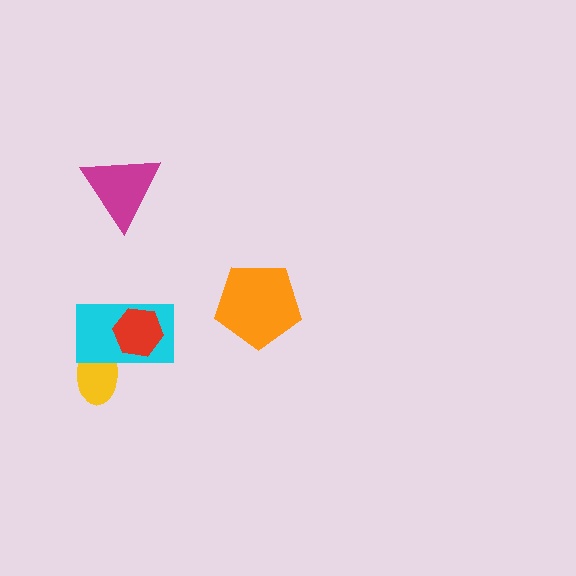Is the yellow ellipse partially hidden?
Yes, it is partially covered by another shape.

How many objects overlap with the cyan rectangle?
2 objects overlap with the cyan rectangle.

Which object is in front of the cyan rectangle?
The red hexagon is in front of the cyan rectangle.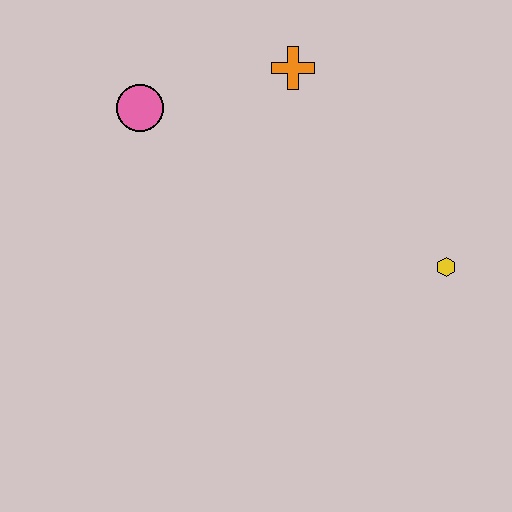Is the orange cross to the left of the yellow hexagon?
Yes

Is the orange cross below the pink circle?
No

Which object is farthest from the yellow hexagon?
The pink circle is farthest from the yellow hexagon.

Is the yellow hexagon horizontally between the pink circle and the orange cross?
No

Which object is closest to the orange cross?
The pink circle is closest to the orange cross.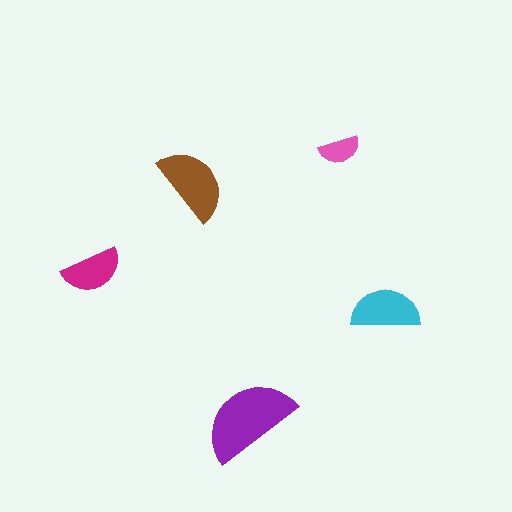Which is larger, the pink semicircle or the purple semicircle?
The purple one.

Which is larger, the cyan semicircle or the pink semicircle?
The cyan one.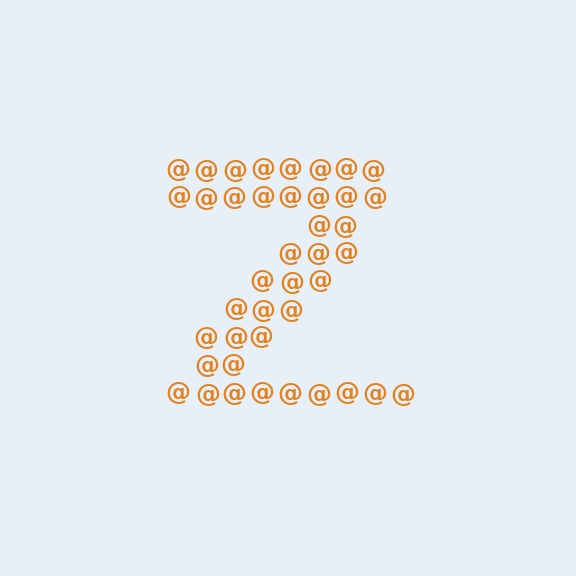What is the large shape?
The large shape is the letter Z.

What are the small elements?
The small elements are at signs.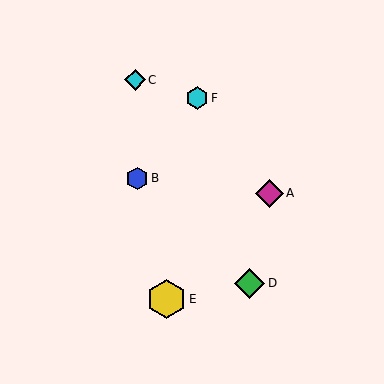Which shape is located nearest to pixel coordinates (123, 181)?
The blue hexagon (labeled B) at (137, 178) is nearest to that location.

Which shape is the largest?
The yellow hexagon (labeled E) is the largest.